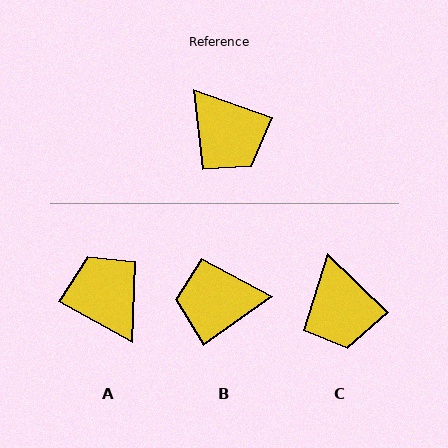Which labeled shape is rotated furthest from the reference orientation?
A, about 171 degrees away.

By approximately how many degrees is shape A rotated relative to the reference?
Approximately 171 degrees counter-clockwise.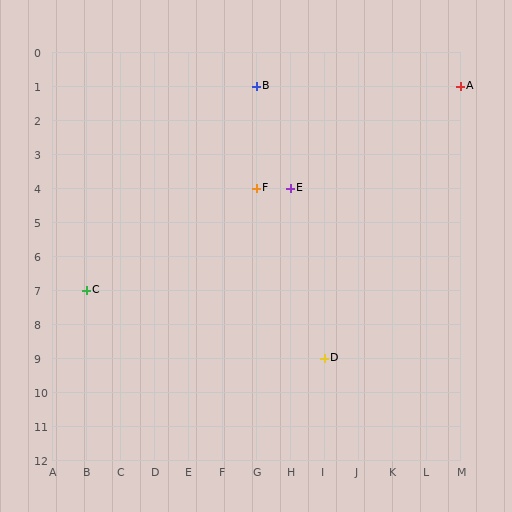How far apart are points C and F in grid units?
Points C and F are 5 columns and 3 rows apart (about 5.8 grid units diagonally).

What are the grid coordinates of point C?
Point C is at grid coordinates (B, 7).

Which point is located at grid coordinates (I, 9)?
Point D is at (I, 9).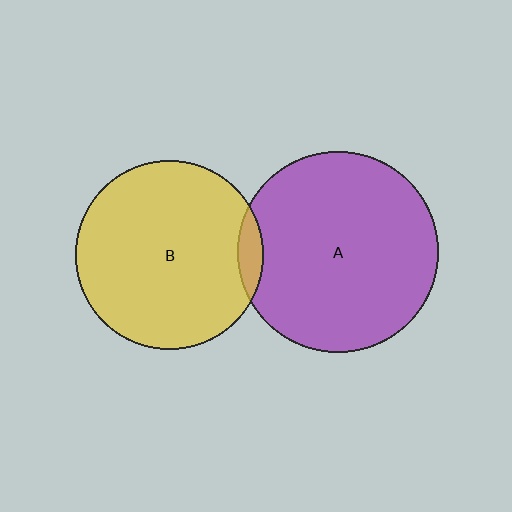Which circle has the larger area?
Circle A (purple).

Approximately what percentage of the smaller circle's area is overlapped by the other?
Approximately 5%.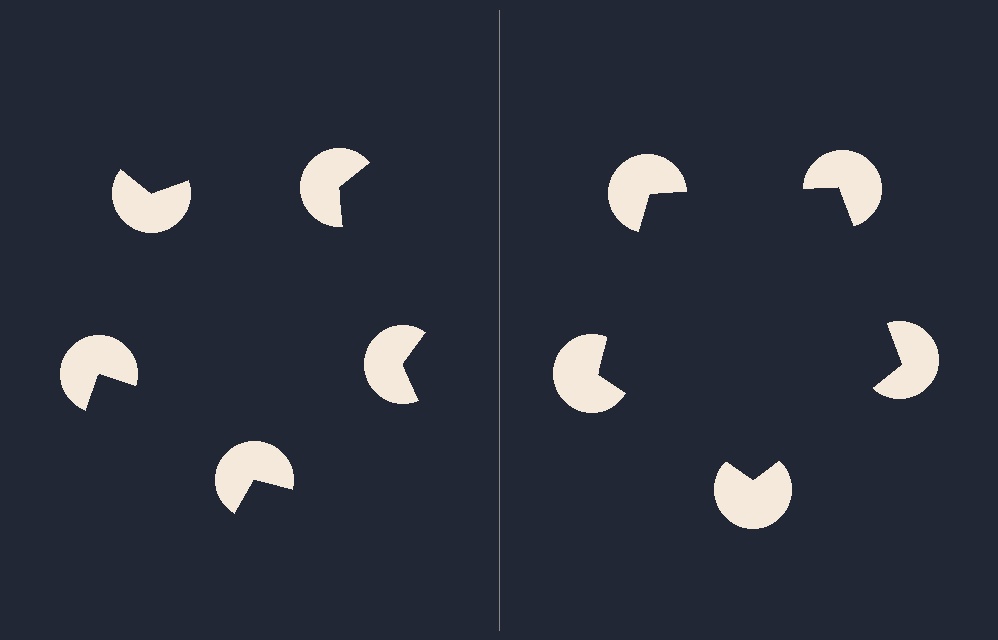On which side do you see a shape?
An illusory pentagon appears on the right side. On the left side the wedge cuts are rotated, so no coherent shape forms.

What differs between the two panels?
The pac-man discs are positioned identically on both sides; only the wedge orientations differ. On the right they align to a pentagon; on the left they are misaligned.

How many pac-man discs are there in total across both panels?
10 — 5 on each side.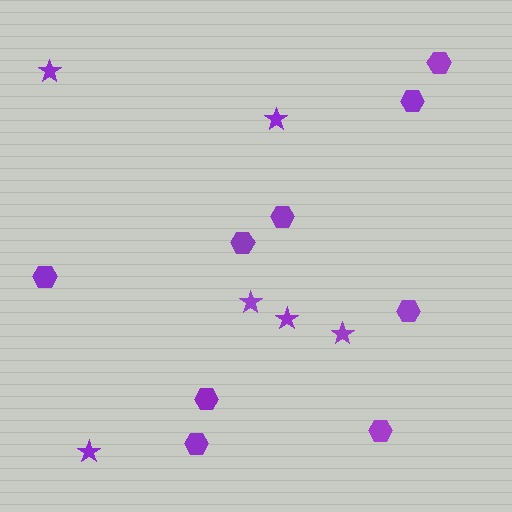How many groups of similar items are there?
There are 2 groups: one group of stars (6) and one group of hexagons (9).